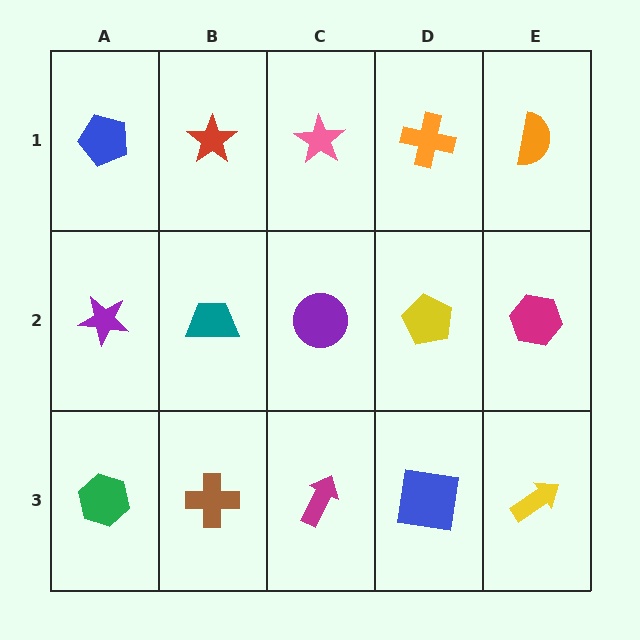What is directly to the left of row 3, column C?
A brown cross.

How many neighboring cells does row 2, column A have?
3.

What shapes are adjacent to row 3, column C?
A purple circle (row 2, column C), a brown cross (row 3, column B), a blue square (row 3, column D).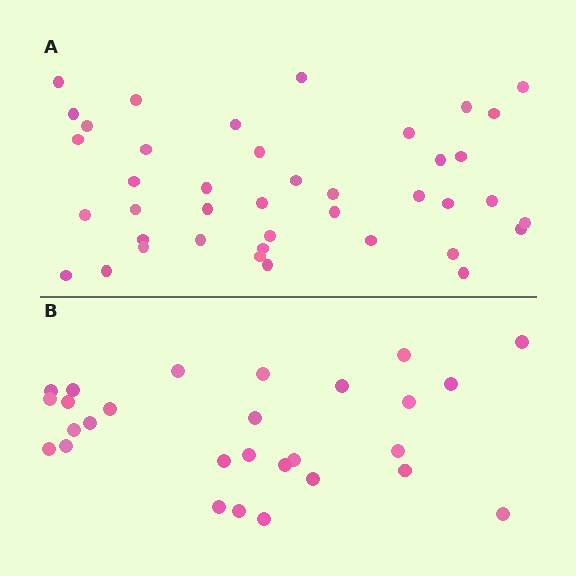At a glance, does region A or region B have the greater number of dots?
Region A (the top region) has more dots.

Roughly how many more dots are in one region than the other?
Region A has approximately 15 more dots than region B.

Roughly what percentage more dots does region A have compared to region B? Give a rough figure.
About 45% more.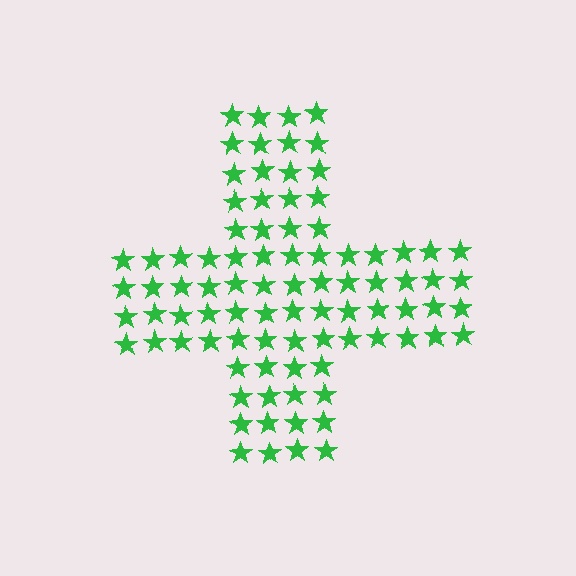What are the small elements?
The small elements are stars.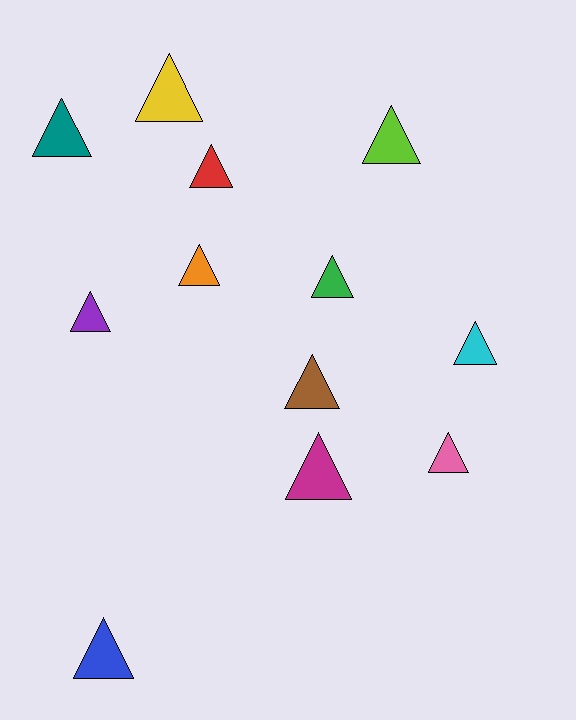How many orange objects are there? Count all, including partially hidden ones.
There is 1 orange object.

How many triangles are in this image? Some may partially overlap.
There are 12 triangles.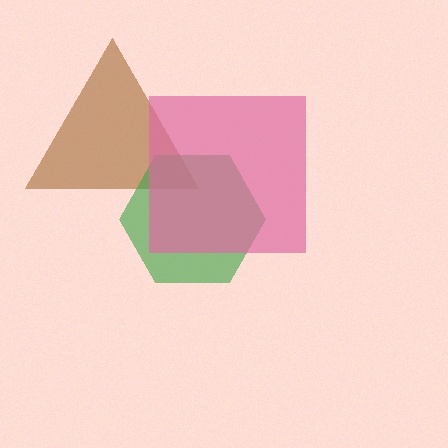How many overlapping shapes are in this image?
There are 3 overlapping shapes in the image.